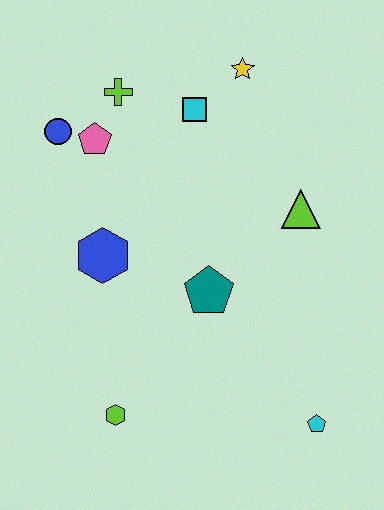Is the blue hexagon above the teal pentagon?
Yes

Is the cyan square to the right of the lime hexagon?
Yes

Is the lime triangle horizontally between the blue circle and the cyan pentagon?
Yes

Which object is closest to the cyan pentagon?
The teal pentagon is closest to the cyan pentagon.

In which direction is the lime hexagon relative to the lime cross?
The lime hexagon is below the lime cross.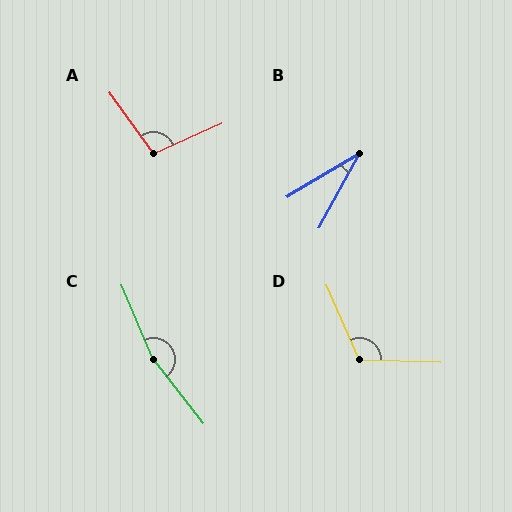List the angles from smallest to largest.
B (30°), A (101°), D (115°), C (165°).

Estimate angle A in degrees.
Approximately 101 degrees.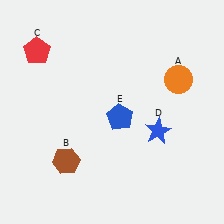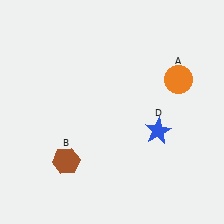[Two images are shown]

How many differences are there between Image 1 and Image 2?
There are 2 differences between the two images.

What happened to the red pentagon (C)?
The red pentagon (C) was removed in Image 2. It was in the top-left area of Image 1.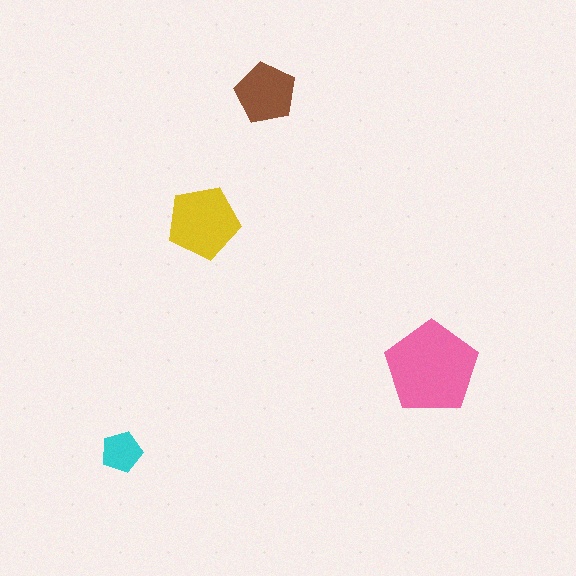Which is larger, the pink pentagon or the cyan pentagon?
The pink one.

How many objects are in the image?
There are 4 objects in the image.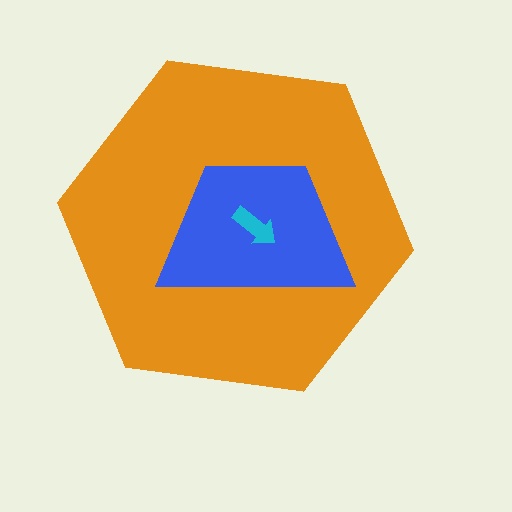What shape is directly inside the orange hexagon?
The blue trapezoid.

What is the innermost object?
The cyan arrow.